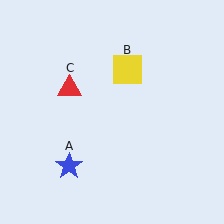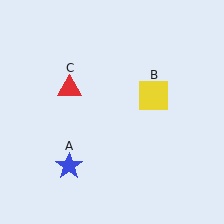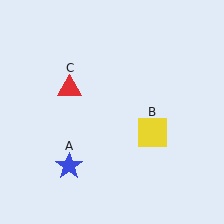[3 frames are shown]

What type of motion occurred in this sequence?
The yellow square (object B) rotated clockwise around the center of the scene.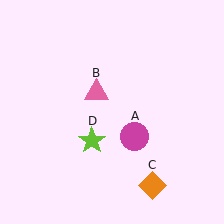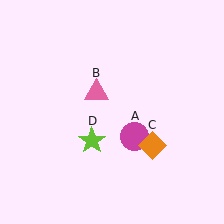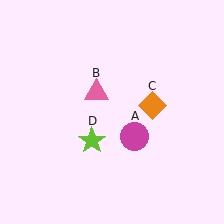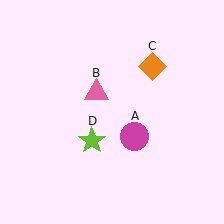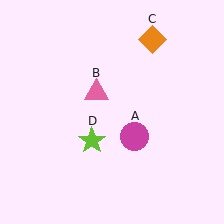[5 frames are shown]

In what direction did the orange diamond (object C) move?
The orange diamond (object C) moved up.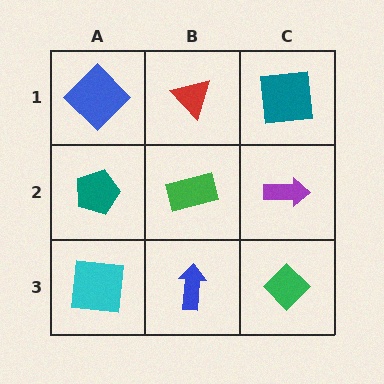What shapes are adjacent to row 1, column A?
A teal pentagon (row 2, column A), a red triangle (row 1, column B).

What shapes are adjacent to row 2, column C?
A teal square (row 1, column C), a green diamond (row 3, column C), a green rectangle (row 2, column B).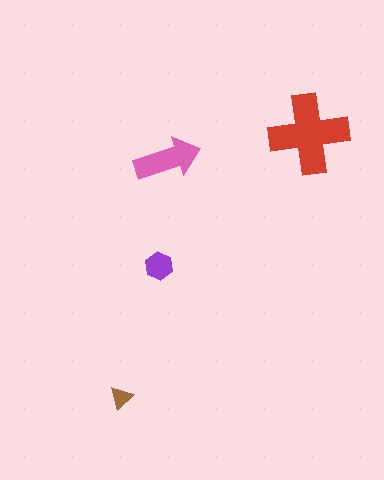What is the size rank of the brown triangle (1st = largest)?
4th.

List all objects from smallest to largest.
The brown triangle, the purple hexagon, the pink arrow, the red cross.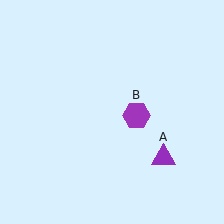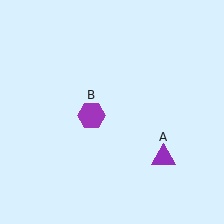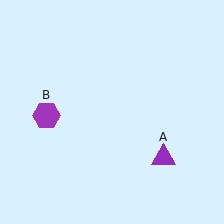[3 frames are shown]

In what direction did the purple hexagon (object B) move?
The purple hexagon (object B) moved left.